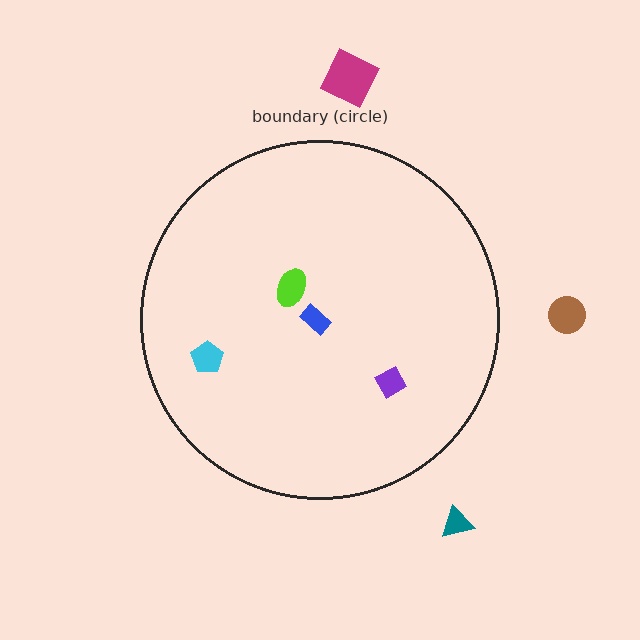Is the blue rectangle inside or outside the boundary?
Inside.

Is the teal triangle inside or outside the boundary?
Outside.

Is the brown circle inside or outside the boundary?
Outside.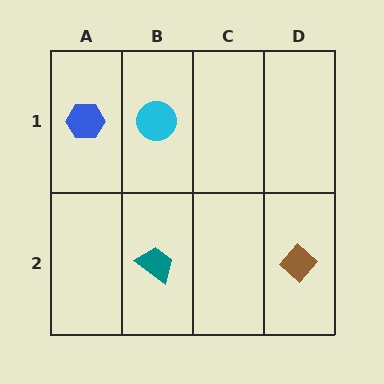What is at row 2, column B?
A teal trapezoid.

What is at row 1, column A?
A blue hexagon.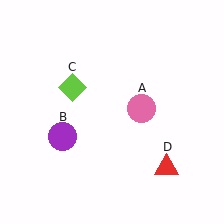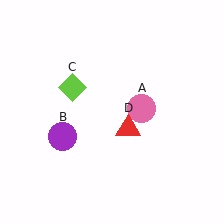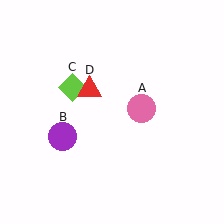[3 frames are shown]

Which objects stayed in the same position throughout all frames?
Pink circle (object A) and purple circle (object B) and lime diamond (object C) remained stationary.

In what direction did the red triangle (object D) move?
The red triangle (object D) moved up and to the left.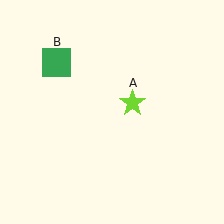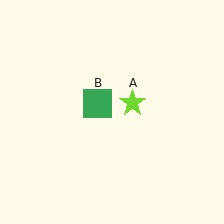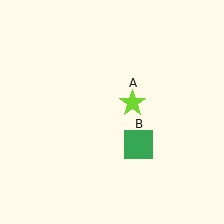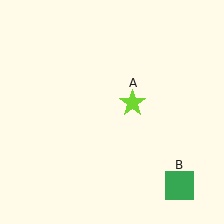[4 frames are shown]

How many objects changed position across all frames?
1 object changed position: green square (object B).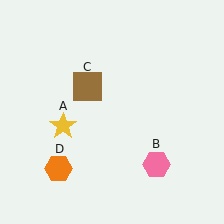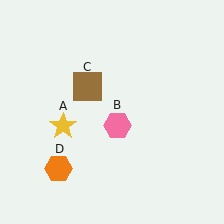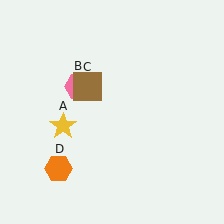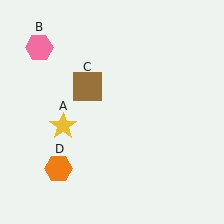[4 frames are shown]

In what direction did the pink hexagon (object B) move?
The pink hexagon (object B) moved up and to the left.